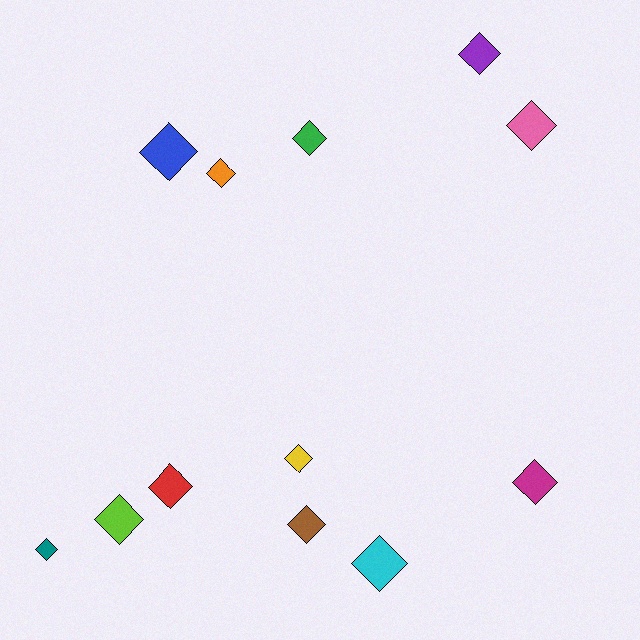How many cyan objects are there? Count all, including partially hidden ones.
There is 1 cyan object.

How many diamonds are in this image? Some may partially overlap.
There are 12 diamonds.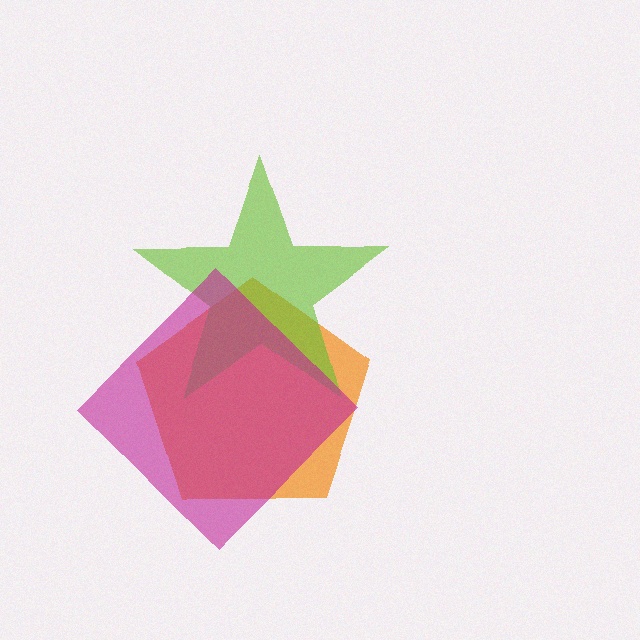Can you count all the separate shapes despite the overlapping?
Yes, there are 3 separate shapes.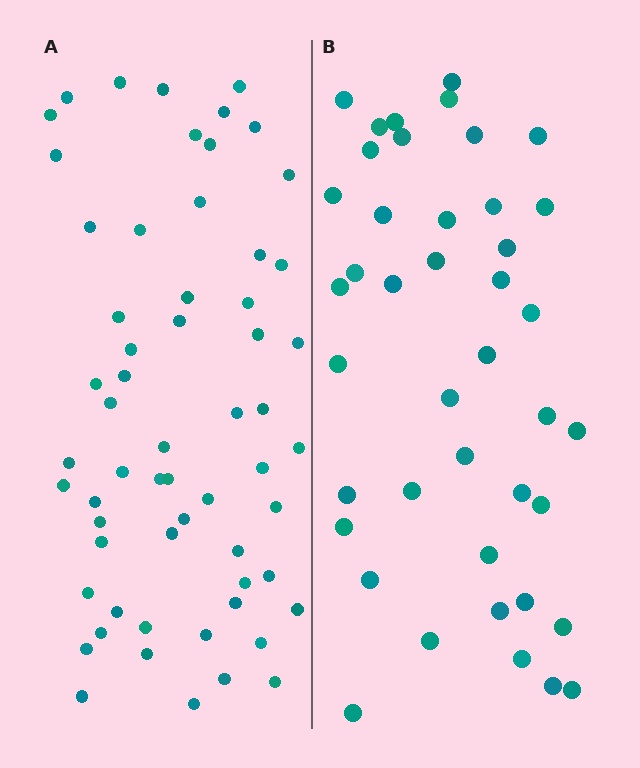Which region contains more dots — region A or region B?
Region A (the left region) has more dots.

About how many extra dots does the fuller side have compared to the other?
Region A has approximately 20 more dots than region B.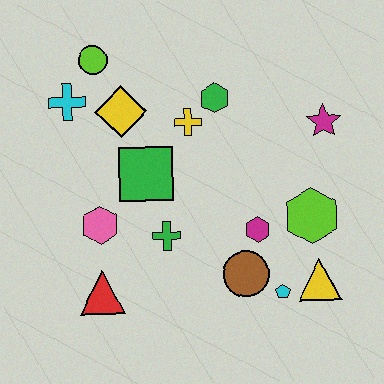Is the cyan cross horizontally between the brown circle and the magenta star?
No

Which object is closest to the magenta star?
The lime hexagon is closest to the magenta star.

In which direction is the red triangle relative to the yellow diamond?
The red triangle is below the yellow diamond.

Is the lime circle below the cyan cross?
No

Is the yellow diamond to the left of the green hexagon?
Yes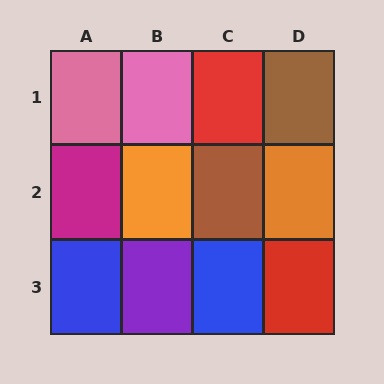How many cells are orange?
2 cells are orange.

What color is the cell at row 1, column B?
Pink.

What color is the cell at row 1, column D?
Brown.